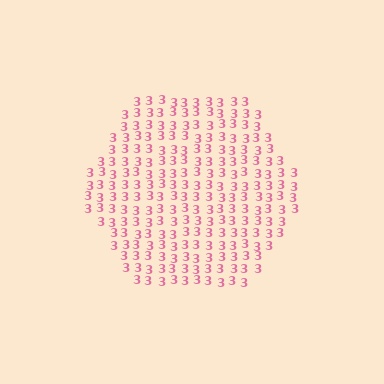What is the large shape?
The large shape is a hexagon.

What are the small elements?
The small elements are digit 3's.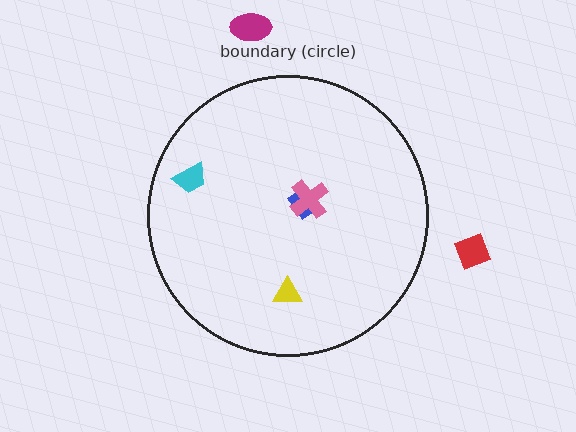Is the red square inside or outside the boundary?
Outside.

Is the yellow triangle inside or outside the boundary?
Inside.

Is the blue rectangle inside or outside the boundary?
Inside.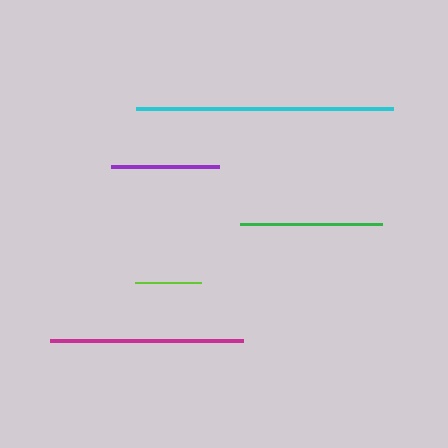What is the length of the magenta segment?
The magenta segment is approximately 193 pixels long.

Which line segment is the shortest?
The lime line is the shortest at approximately 66 pixels.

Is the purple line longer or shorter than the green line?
The green line is longer than the purple line.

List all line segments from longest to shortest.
From longest to shortest: cyan, magenta, green, purple, lime.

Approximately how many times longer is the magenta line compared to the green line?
The magenta line is approximately 1.4 times the length of the green line.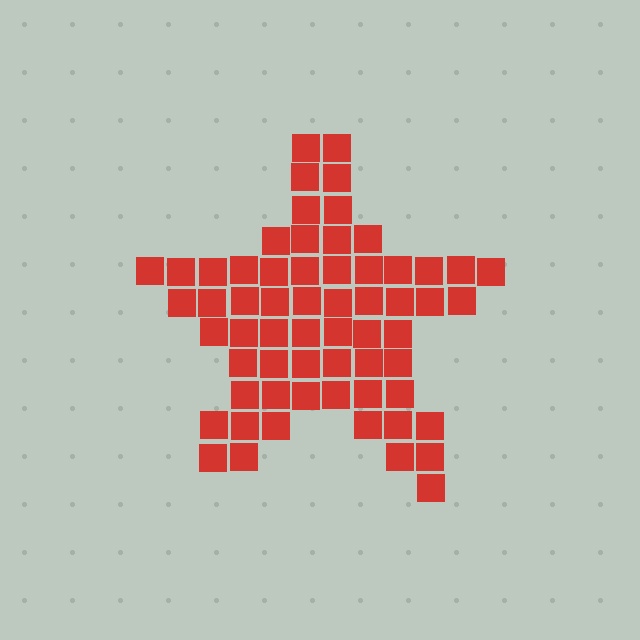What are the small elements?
The small elements are squares.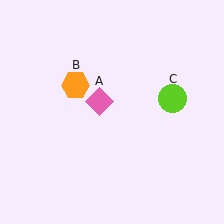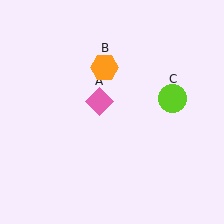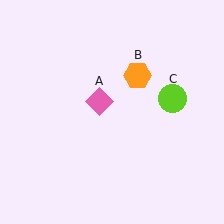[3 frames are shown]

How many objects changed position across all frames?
1 object changed position: orange hexagon (object B).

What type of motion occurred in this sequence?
The orange hexagon (object B) rotated clockwise around the center of the scene.